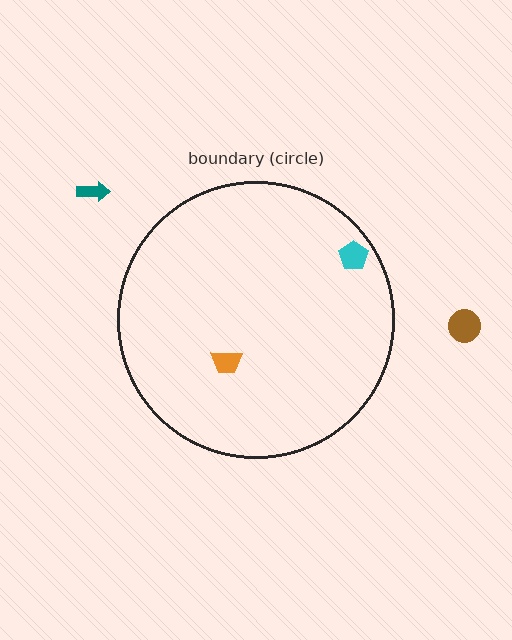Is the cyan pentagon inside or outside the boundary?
Inside.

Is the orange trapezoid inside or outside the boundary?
Inside.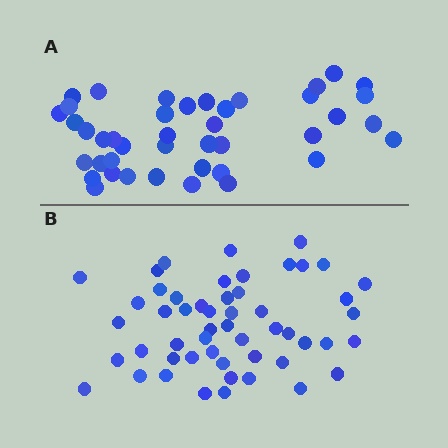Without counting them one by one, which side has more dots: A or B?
Region B (the bottom region) has more dots.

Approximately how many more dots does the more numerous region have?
Region B has roughly 10 or so more dots than region A.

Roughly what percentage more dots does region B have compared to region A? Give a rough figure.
About 25% more.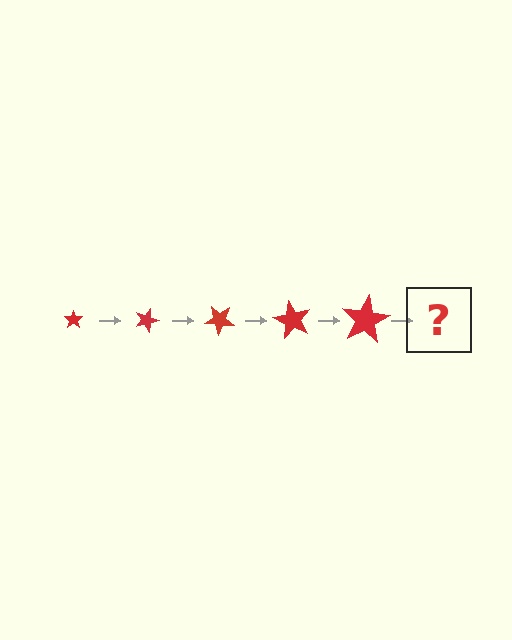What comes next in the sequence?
The next element should be a star, larger than the previous one and rotated 100 degrees from the start.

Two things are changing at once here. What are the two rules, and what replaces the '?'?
The two rules are that the star grows larger each step and it rotates 20 degrees each step. The '?' should be a star, larger than the previous one and rotated 100 degrees from the start.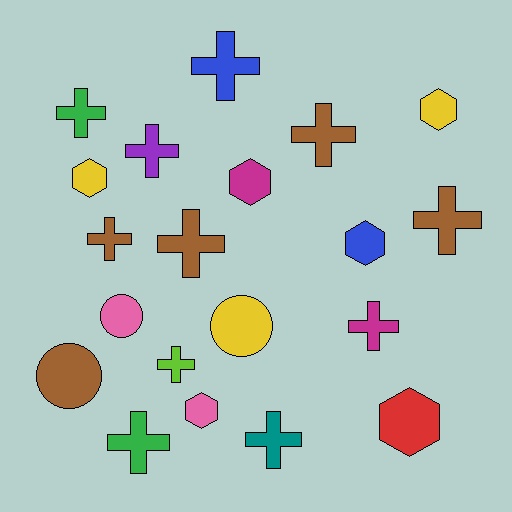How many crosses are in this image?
There are 11 crosses.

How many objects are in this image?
There are 20 objects.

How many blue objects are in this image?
There are 2 blue objects.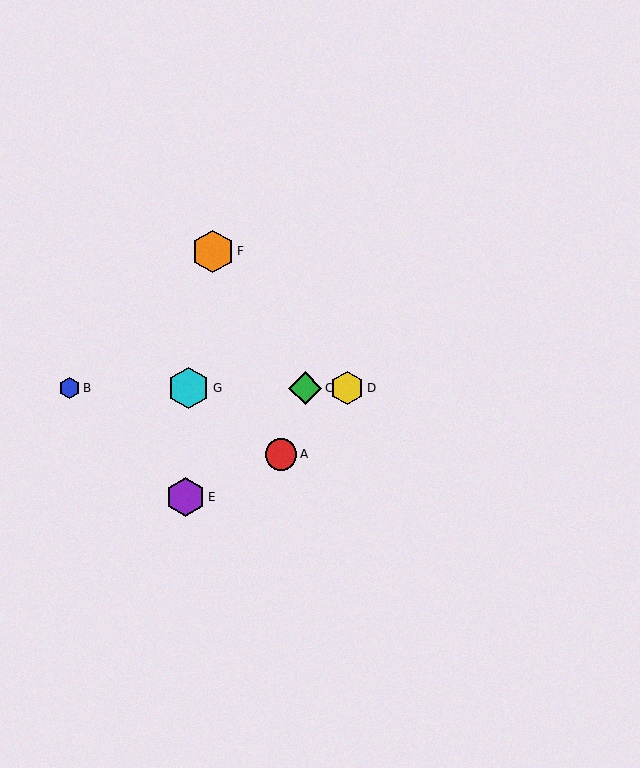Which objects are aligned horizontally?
Objects B, C, D, G are aligned horizontally.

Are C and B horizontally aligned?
Yes, both are at y≈388.